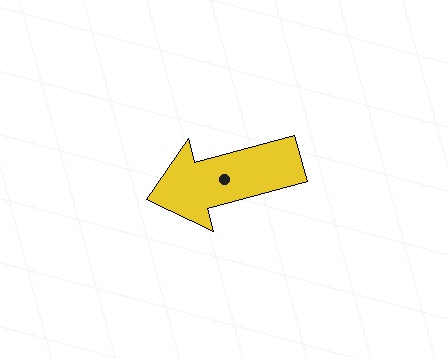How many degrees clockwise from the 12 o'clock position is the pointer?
Approximately 255 degrees.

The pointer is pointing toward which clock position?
Roughly 8 o'clock.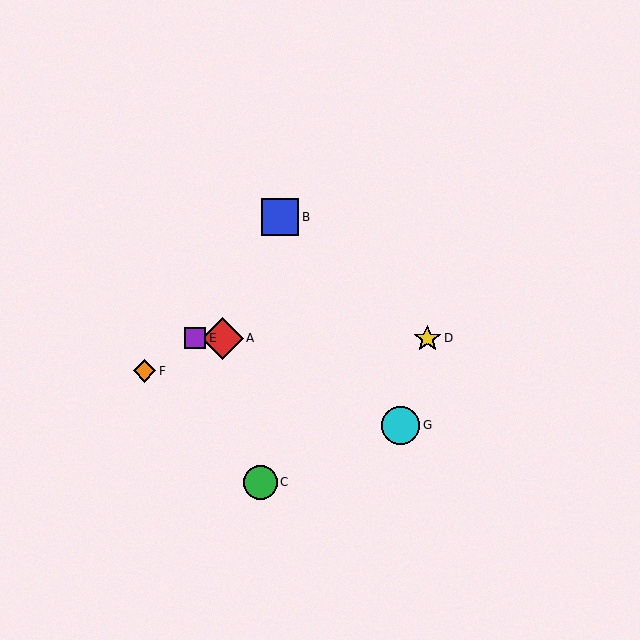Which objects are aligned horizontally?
Objects A, D, E are aligned horizontally.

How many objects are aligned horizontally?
3 objects (A, D, E) are aligned horizontally.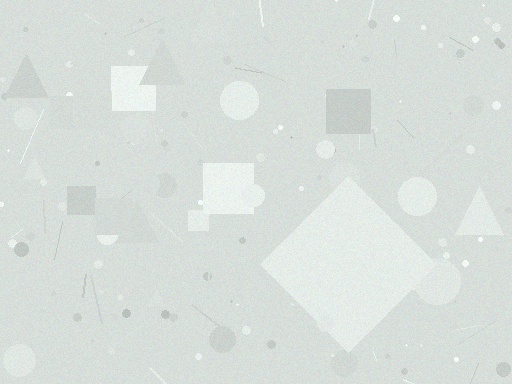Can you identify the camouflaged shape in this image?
The camouflaged shape is a diamond.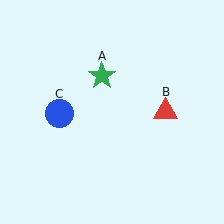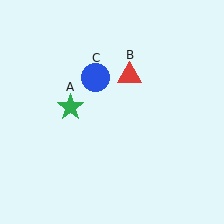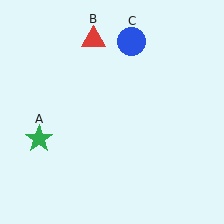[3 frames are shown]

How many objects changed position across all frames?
3 objects changed position: green star (object A), red triangle (object B), blue circle (object C).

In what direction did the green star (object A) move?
The green star (object A) moved down and to the left.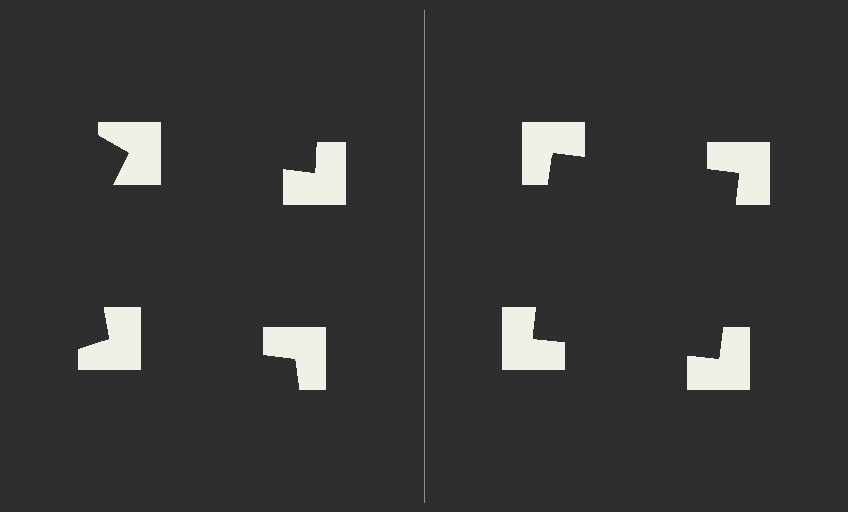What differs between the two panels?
The notched squares are positioned identically on both sides; only the wedge orientations differ. On the right they align to a square; on the left they are misaligned.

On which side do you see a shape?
An illusory square appears on the right side. On the left side the wedge cuts are rotated, so no coherent shape forms.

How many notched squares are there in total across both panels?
8 — 4 on each side.